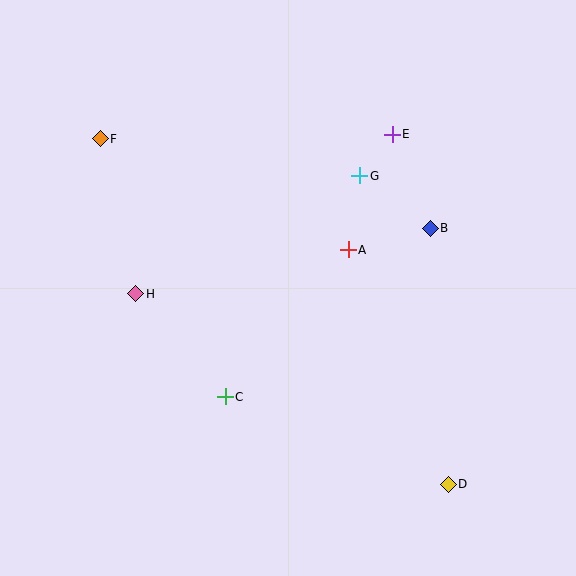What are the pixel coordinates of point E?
Point E is at (392, 134).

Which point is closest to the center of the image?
Point A at (348, 250) is closest to the center.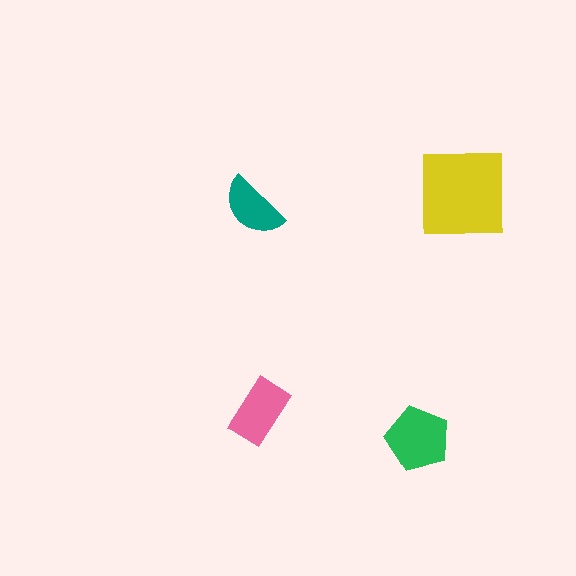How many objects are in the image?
There are 4 objects in the image.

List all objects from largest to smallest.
The yellow square, the green pentagon, the pink rectangle, the teal semicircle.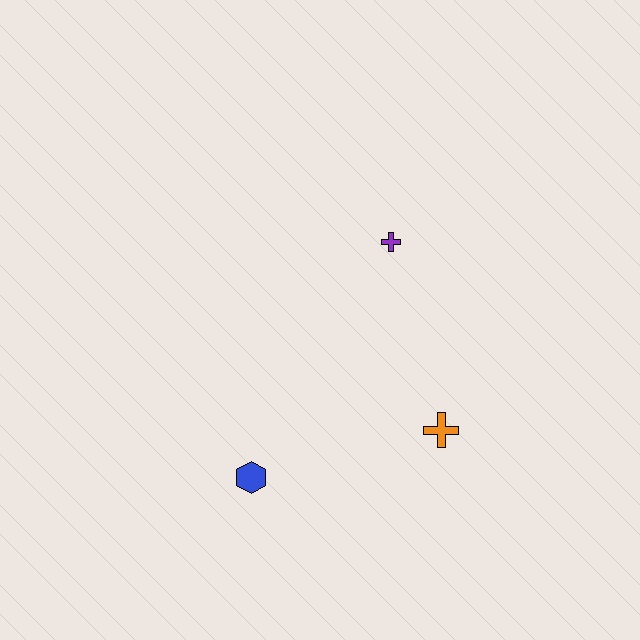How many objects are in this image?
There are 3 objects.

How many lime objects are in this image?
There are no lime objects.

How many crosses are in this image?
There are 2 crosses.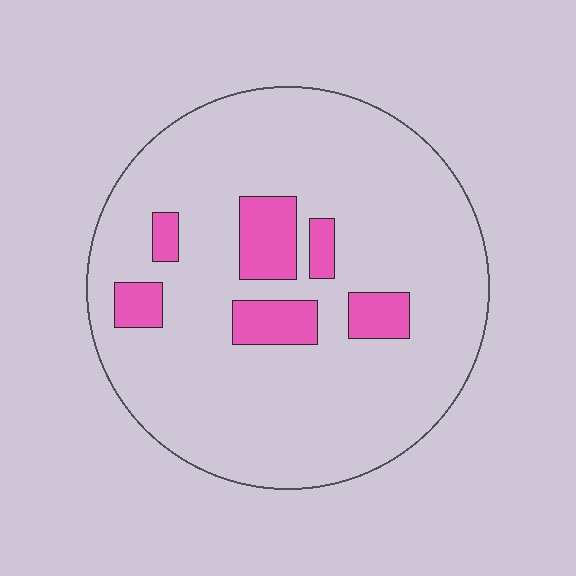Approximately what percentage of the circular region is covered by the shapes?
Approximately 15%.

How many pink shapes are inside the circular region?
6.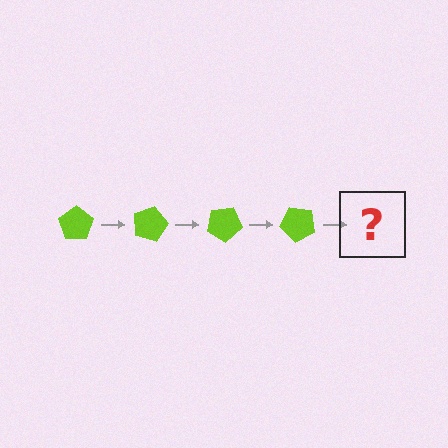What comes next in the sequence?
The next element should be a lime pentagon rotated 60 degrees.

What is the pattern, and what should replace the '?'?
The pattern is that the pentagon rotates 15 degrees each step. The '?' should be a lime pentagon rotated 60 degrees.